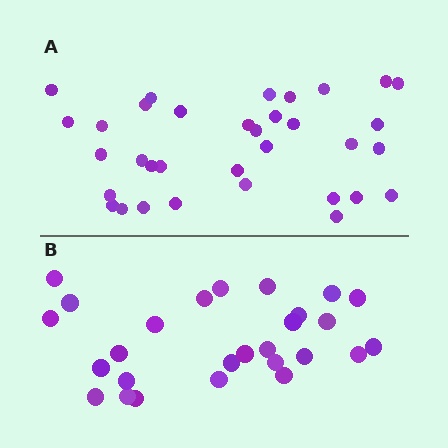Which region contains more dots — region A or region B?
Region A (the top region) has more dots.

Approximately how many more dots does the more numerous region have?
Region A has roughly 8 or so more dots than region B.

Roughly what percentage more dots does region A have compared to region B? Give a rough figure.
About 25% more.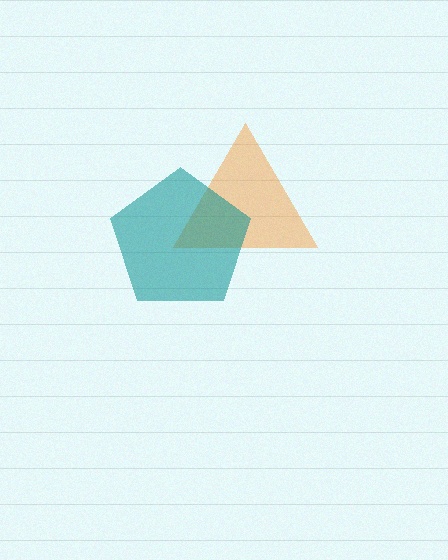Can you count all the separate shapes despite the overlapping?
Yes, there are 2 separate shapes.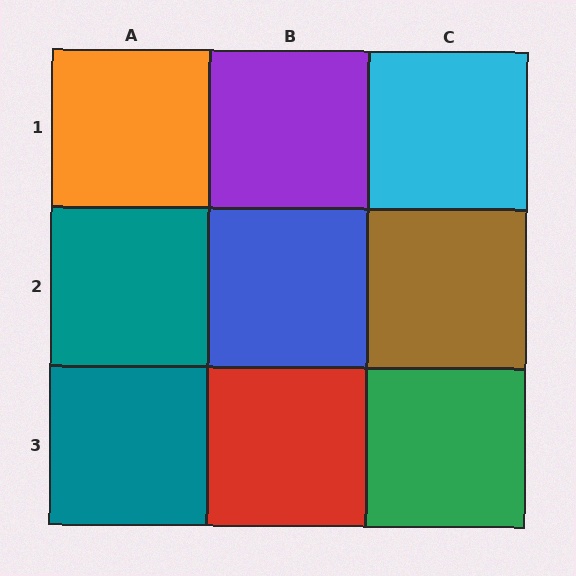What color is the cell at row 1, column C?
Cyan.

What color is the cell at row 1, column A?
Orange.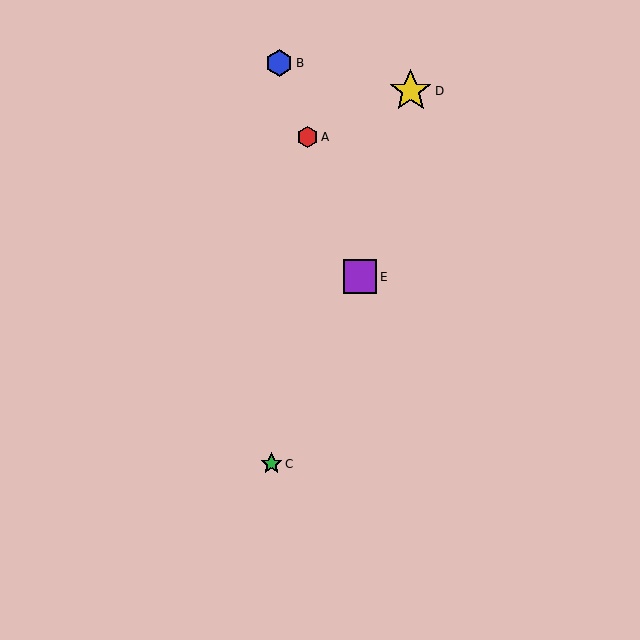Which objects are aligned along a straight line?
Objects A, B, E are aligned along a straight line.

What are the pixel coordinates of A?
Object A is at (307, 137).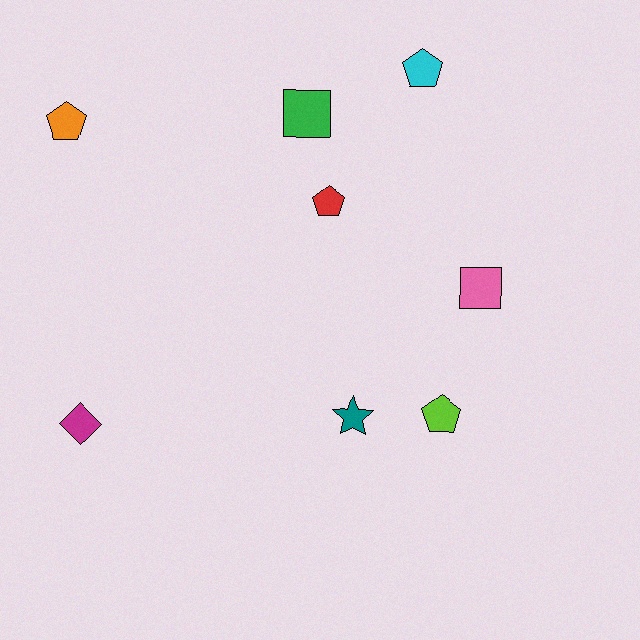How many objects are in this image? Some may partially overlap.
There are 8 objects.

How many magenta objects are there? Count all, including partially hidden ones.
There is 1 magenta object.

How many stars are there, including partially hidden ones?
There is 1 star.